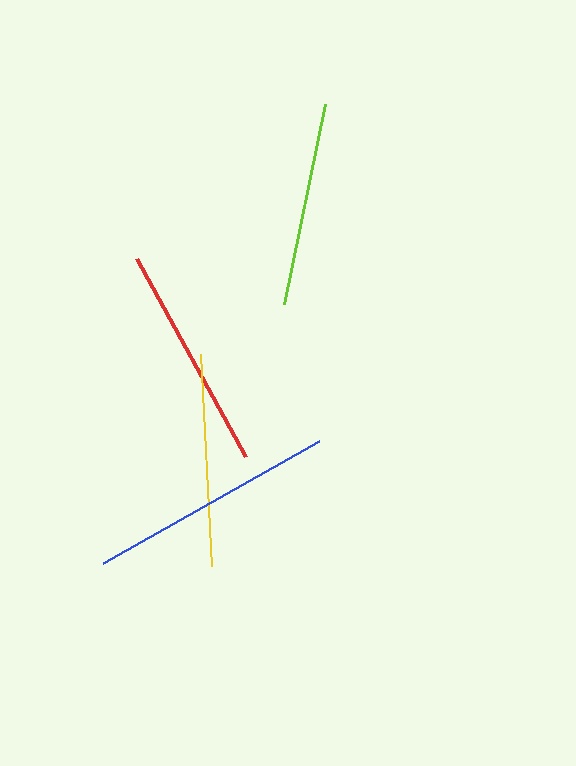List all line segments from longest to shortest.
From longest to shortest: blue, red, yellow, lime.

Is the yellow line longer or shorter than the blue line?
The blue line is longer than the yellow line.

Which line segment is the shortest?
The lime line is the shortest at approximately 204 pixels.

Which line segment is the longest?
The blue line is the longest at approximately 248 pixels.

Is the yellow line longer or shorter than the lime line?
The yellow line is longer than the lime line.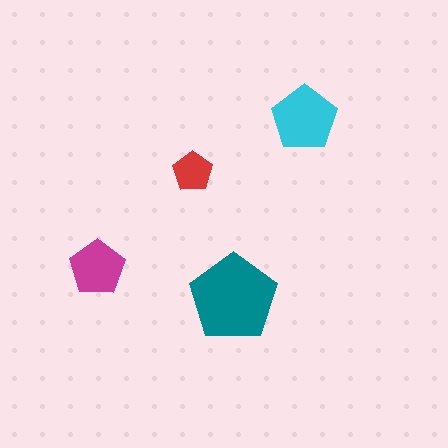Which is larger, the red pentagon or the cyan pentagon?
The cyan one.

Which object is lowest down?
The teal pentagon is bottommost.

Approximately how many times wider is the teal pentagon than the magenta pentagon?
About 1.5 times wider.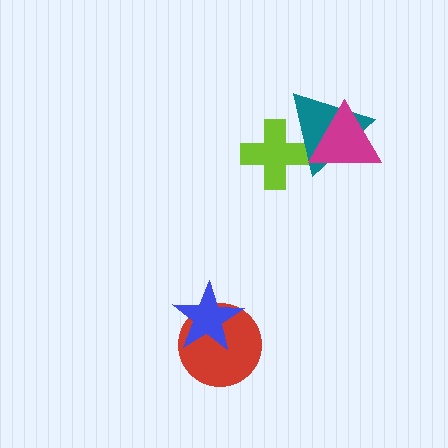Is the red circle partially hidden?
Yes, it is partially covered by another shape.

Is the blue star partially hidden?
No, no other shape covers it.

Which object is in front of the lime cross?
The teal triangle is in front of the lime cross.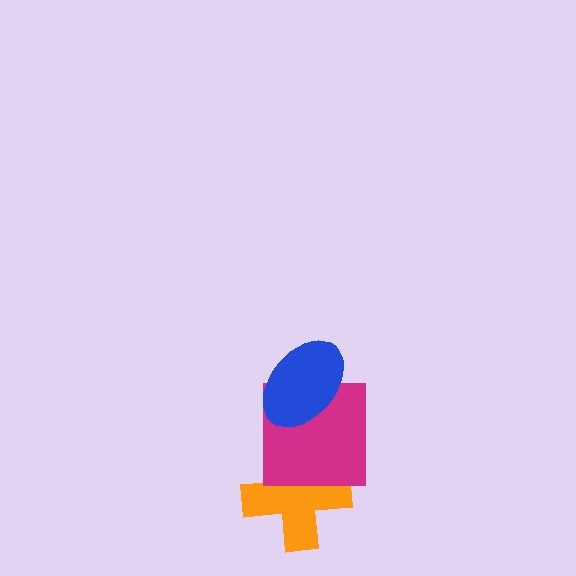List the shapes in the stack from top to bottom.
From top to bottom: the blue ellipse, the magenta square, the orange cross.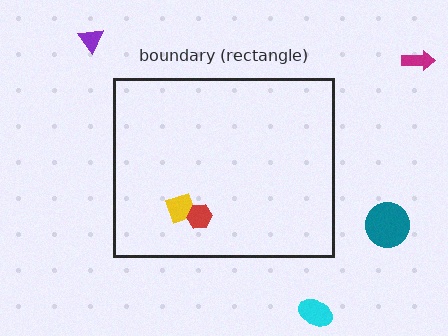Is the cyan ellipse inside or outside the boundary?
Outside.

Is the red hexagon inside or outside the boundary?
Inside.